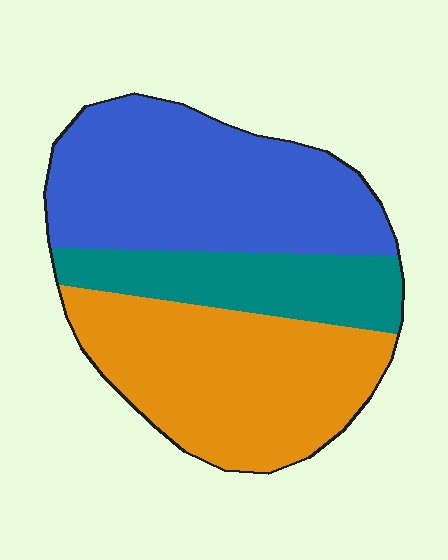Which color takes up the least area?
Teal, at roughly 20%.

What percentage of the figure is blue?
Blue takes up between a third and a half of the figure.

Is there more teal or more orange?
Orange.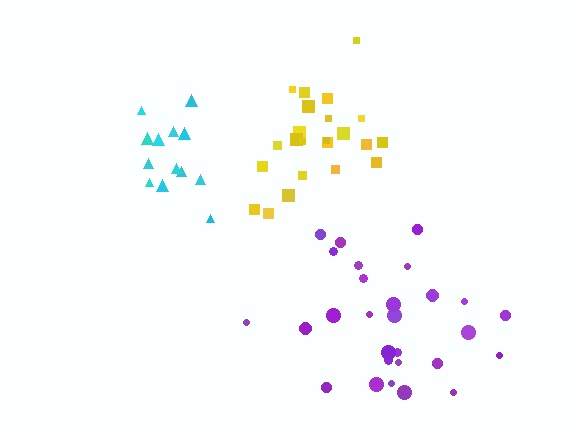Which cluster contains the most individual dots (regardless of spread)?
Purple (28).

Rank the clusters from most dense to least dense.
cyan, yellow, purple.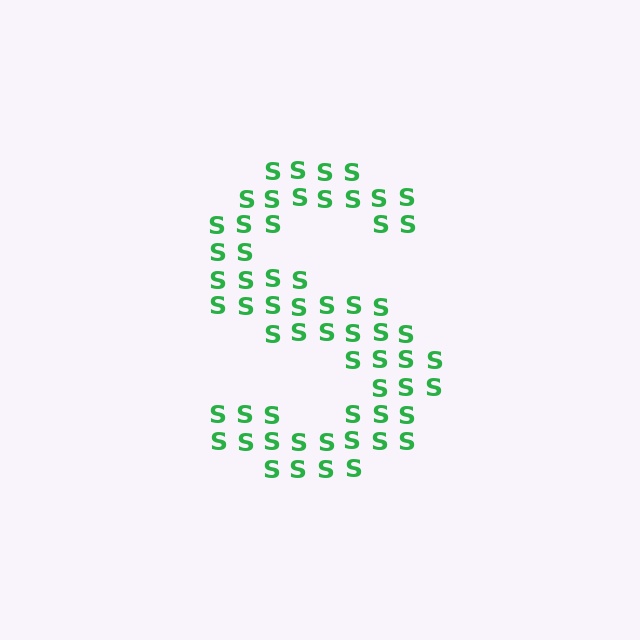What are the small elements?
The small elements are letter S's.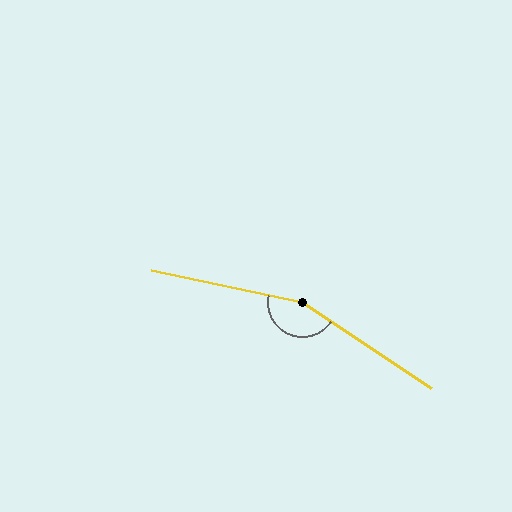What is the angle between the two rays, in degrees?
Approximately 158 degrees.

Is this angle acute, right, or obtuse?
It is obtuse.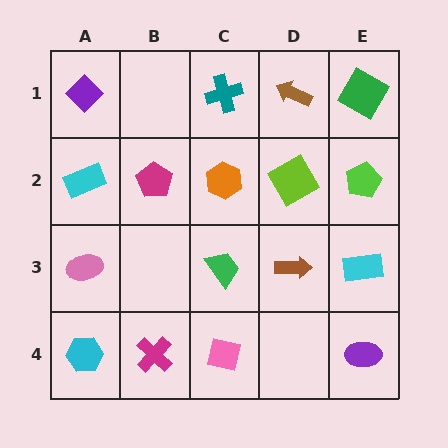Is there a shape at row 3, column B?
No, that cell is empty.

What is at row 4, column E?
A purple ellipse.